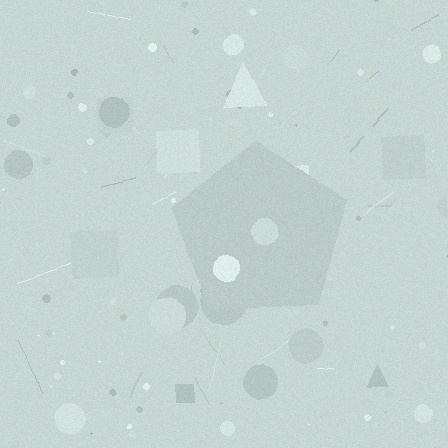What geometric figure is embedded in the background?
A pentagon is embedded in the background.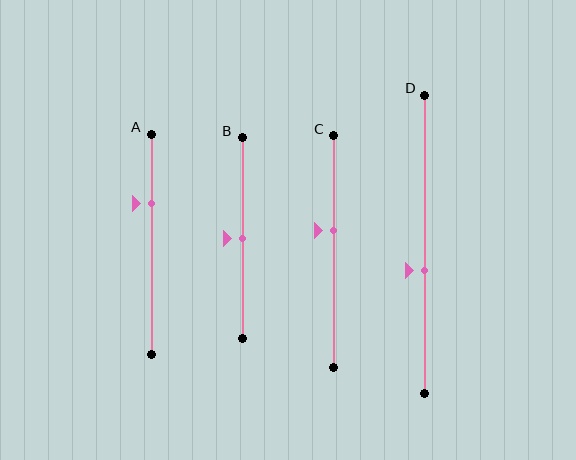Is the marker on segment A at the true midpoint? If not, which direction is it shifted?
No, the marker on segment A is shifted upward by about 19% of the segment length.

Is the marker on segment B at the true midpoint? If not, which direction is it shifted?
Yes, the marker on segment B is at the true midpoint.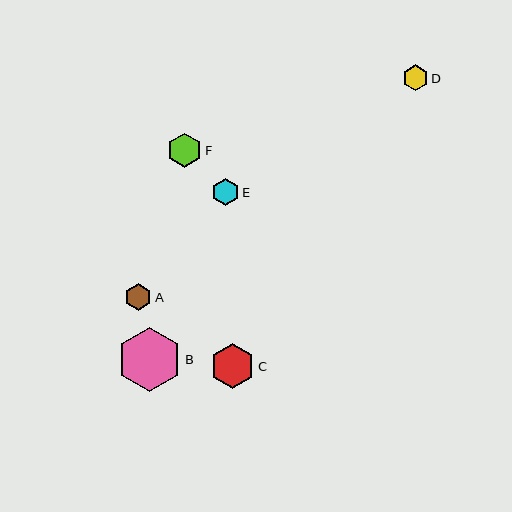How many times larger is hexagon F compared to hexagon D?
Hexagon F is approximately 1.4 times the size of hexagon D.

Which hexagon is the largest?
Hexagon B is the largest with a size of approximately 65 pixels.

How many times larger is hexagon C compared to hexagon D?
Hexagon C is approximately 1.7 times the size of hexagon D.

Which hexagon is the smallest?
Hexagon D is the smallest with a size of approximately 25 pixels.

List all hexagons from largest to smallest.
From largest to smallest: B, C, F, A, E, D.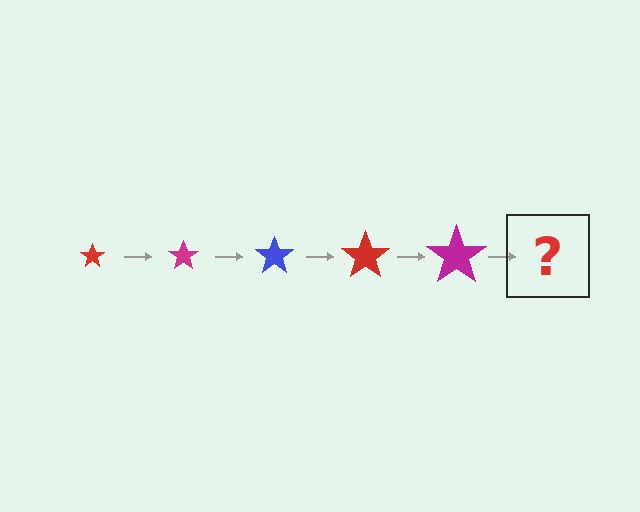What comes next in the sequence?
The next element should be a blue star, larger than the previous one.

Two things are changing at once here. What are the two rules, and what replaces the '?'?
The two rules are that the star grows larger each step and the color cycles through red, magenta, and blue. The '?' should be a blue star, larger than the previous one.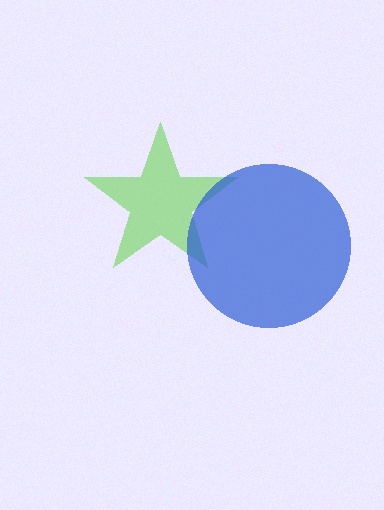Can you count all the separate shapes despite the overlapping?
Yes, there are 2 separate shapes.